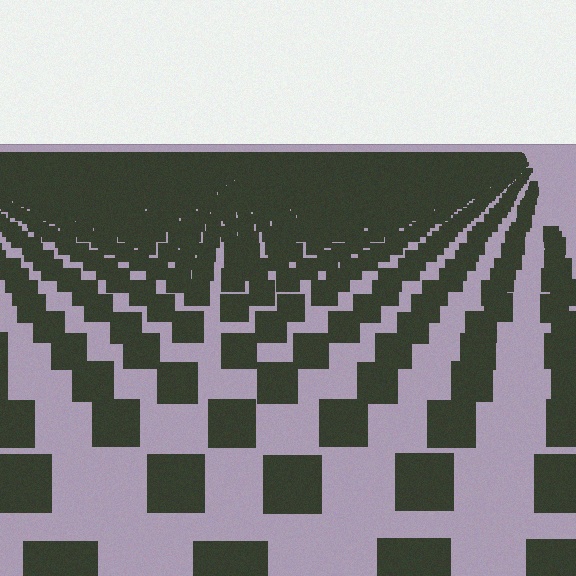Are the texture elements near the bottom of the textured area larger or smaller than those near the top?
Larger. Near the bottom, elements are closer to the viewer and appear at a bigger on-screen size.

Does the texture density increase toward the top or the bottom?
Density increases toward the top.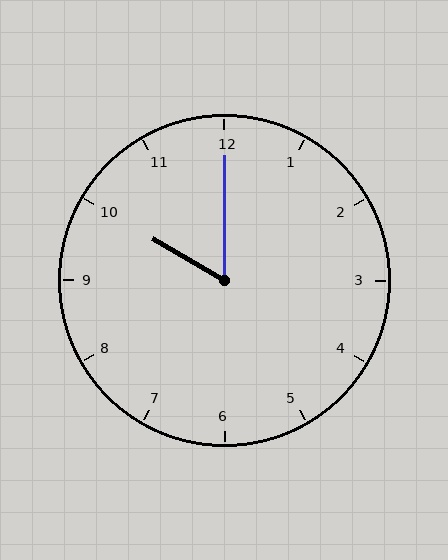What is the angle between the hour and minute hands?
Approximately 60 degrees.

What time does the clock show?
10:00.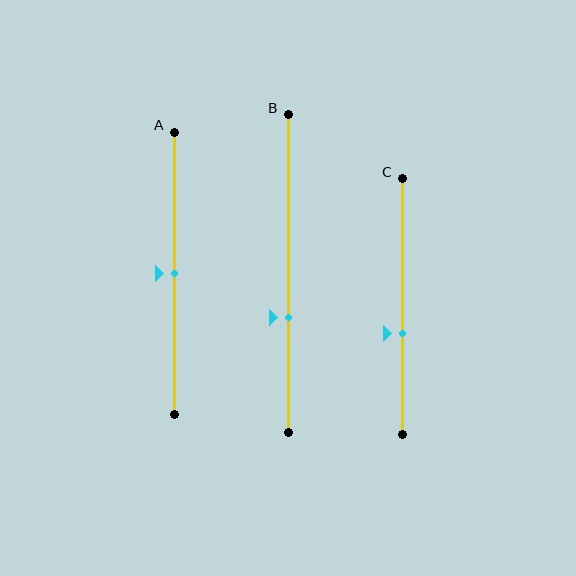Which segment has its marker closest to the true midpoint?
Segment A has its marker closest to the true midpoint.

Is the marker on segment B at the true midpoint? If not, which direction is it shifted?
No, the marker on segment B is shifted downward by about 14% of the segment length.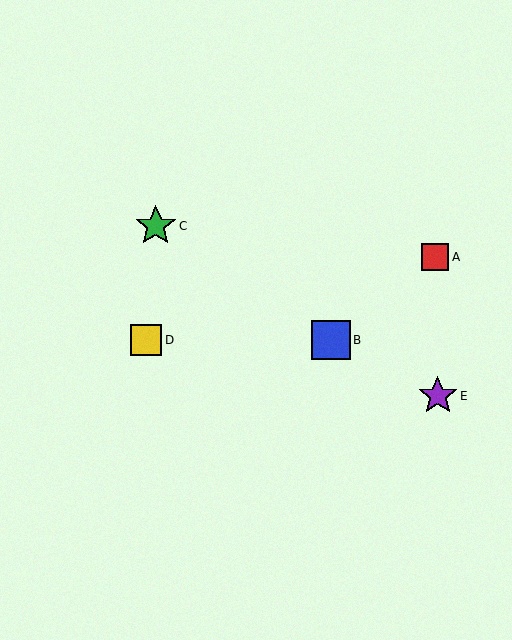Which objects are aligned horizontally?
Objects B, D are aligned horizontally.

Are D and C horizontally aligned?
No, D is at y≈340 and C is at y≈226.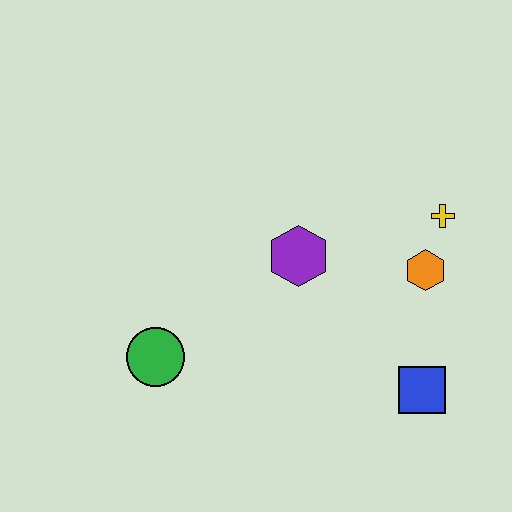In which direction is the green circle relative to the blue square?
The green circle is to the left of the blue square.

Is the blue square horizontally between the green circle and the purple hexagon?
No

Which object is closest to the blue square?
The orange hexagon is closest to the blue square.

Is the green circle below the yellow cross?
Yes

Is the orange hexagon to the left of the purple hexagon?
No